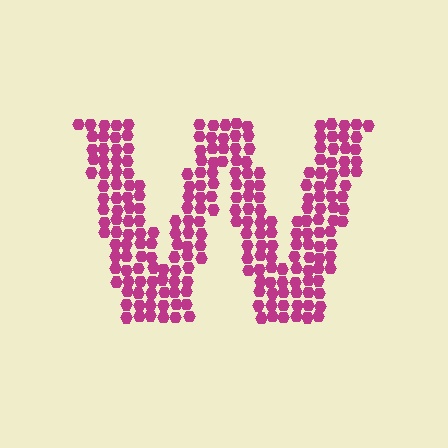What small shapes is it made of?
It is made of small hexagons.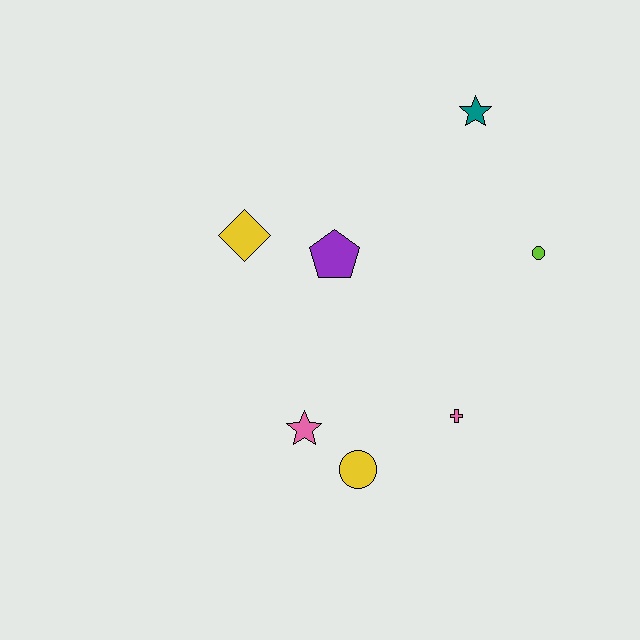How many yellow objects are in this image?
There are 2 yellow objects.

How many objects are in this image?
There are 7 objects.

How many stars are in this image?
There are 2 stars.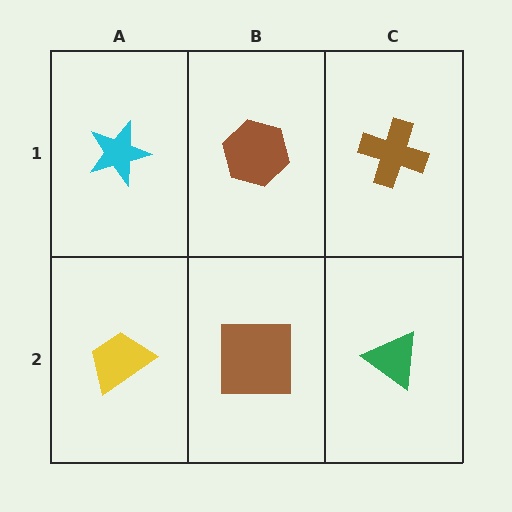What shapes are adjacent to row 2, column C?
A brown cross (row 1, column C), a brown square (row 2, column B).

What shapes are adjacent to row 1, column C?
A green triangle (row 2, column C), a brown hexagon (row 1, column B).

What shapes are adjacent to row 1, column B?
A brown square (row 2, column B), a cyan star (row 1, column A), a brown cross (row 1, column C).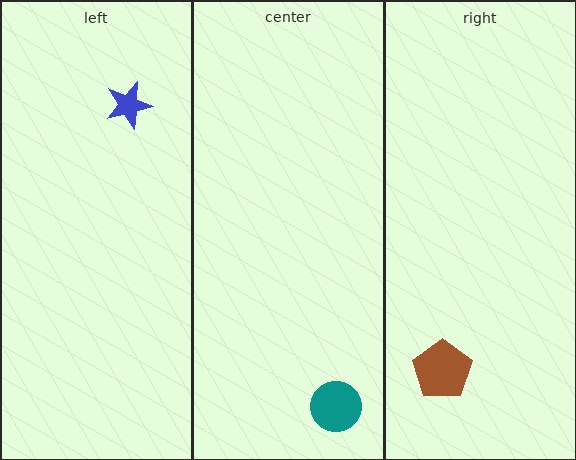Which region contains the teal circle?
The center region.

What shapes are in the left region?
The blue star.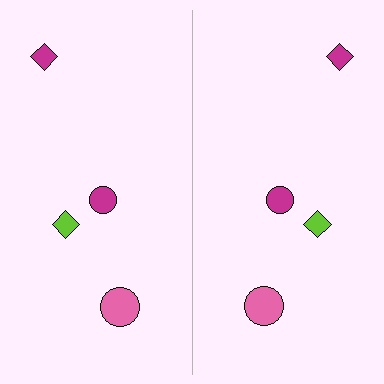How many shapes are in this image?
There are 8 shapes in this image.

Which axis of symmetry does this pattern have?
The pattern has a vertical axis of symmetry running through the center of the image.